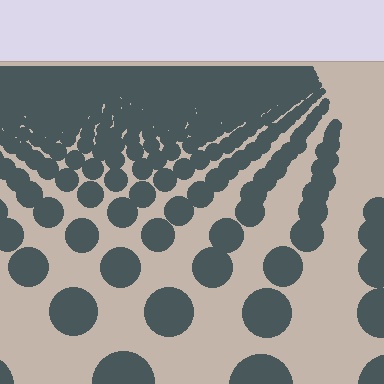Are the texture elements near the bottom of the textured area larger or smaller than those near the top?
Larger. Near the bottom, elements are closer to the viewer and appear at a bigger on-screen size.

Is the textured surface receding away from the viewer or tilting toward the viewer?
The surface is receding away from the viewer. Texture elements get smaller and denser toward the top.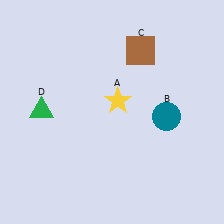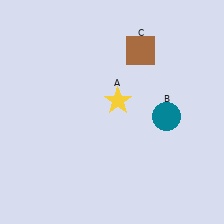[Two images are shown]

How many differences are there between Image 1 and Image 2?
There is 1 difference between the two images.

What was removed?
The green triangle (D) was removed in Image 2.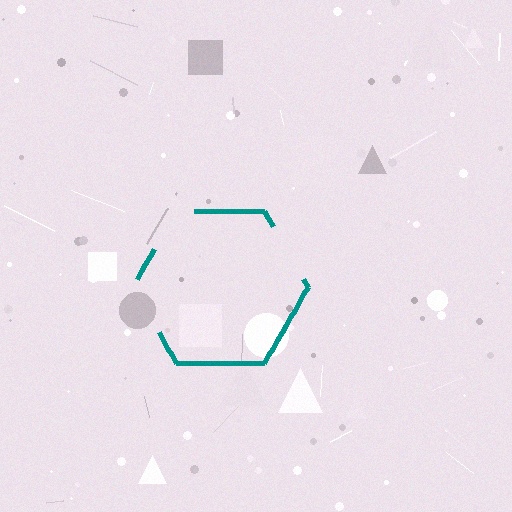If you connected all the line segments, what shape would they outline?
They would outline a hexagon.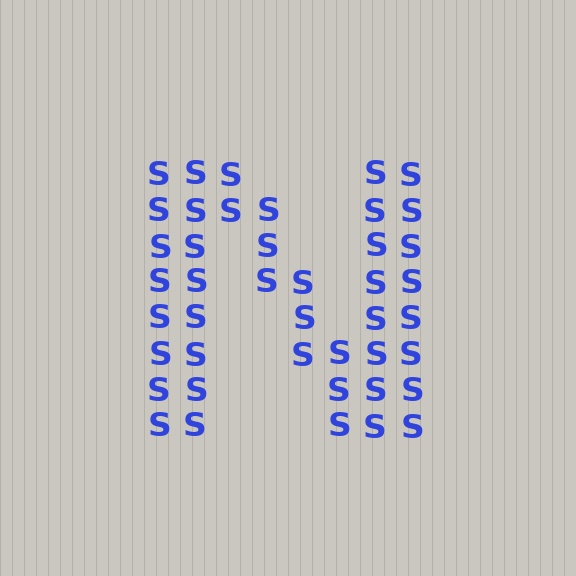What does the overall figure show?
The overall figure shows the letter N.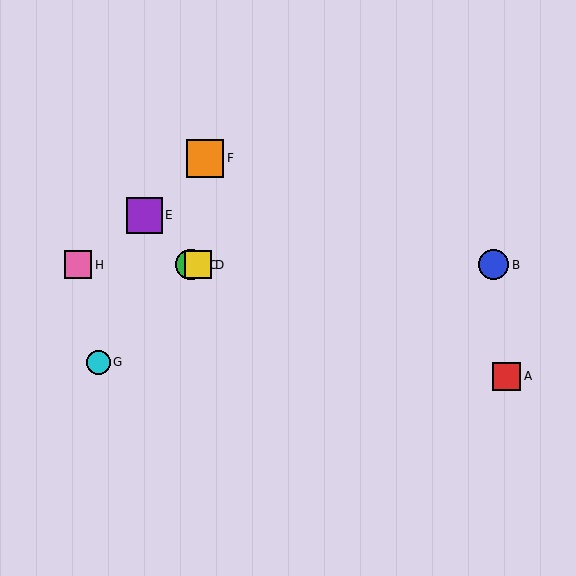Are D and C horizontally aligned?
Yes, both are at y≈265.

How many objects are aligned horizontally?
4 objects (B, C, D, H) are aligned horizontally.